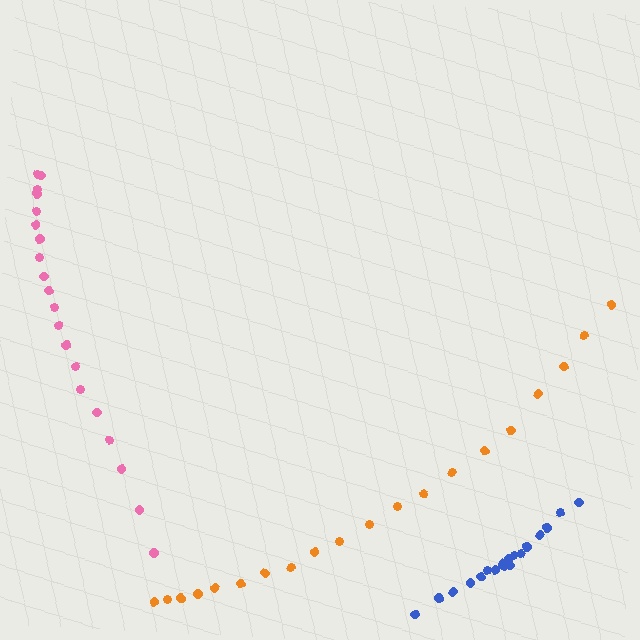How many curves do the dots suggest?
There are 3 distinct paths.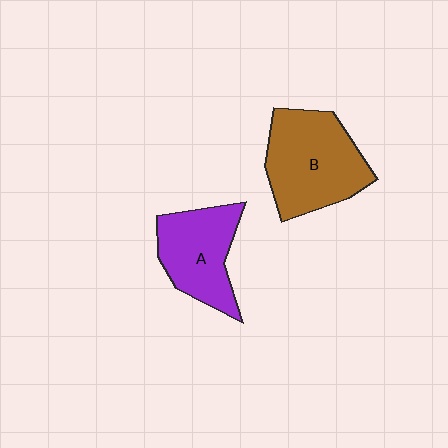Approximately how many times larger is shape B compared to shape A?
Approximately 1.3 times.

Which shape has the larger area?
Shape B (brown).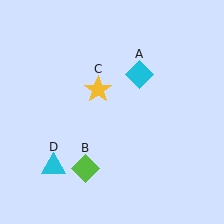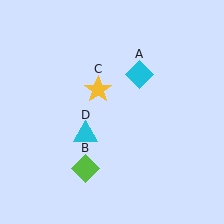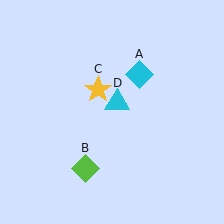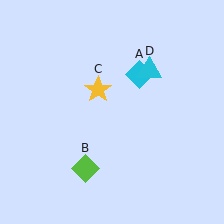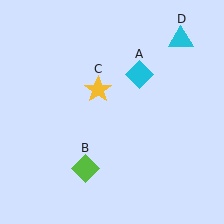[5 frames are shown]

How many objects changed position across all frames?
1 object changed position: cyan triangle (object D).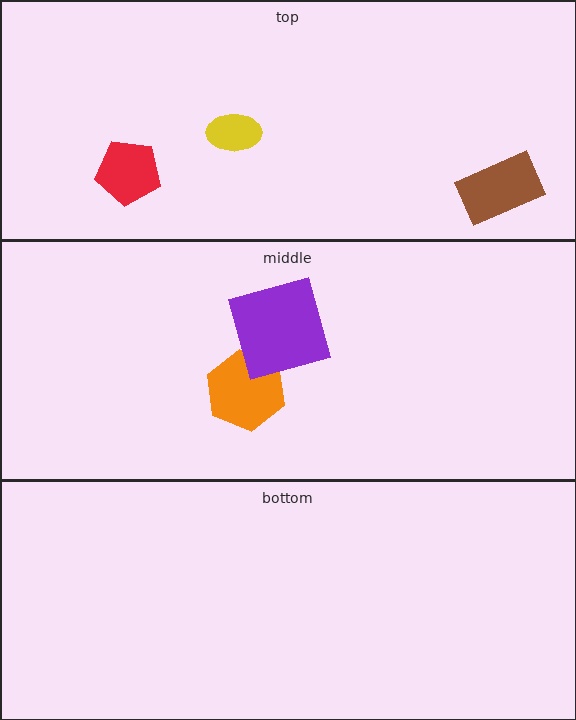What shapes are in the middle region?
The orange hexagon, the purple square.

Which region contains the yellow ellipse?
The top region.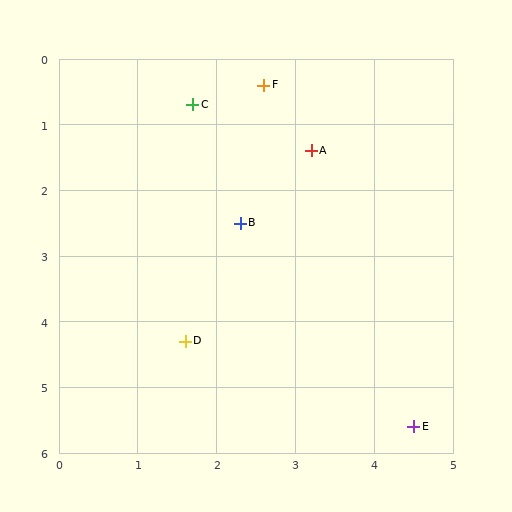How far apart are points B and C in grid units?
Points B and C are about 1.9 grid units apart.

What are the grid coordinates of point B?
Point B is at approximately (2.3, 2.5).